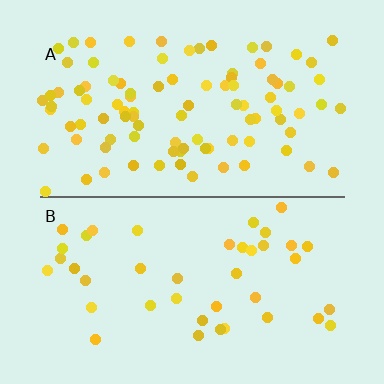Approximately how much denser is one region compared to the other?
Approximately 2.3× — region A over region B.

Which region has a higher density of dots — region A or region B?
A (the top).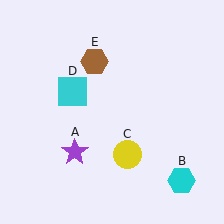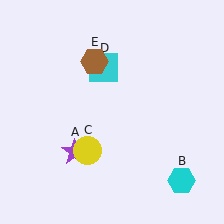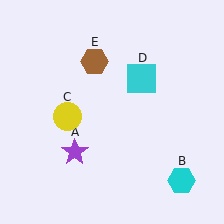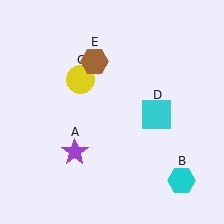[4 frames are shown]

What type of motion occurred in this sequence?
The yellow circle (object C), cyan square (object D) rotated clockwise around the center of the scene.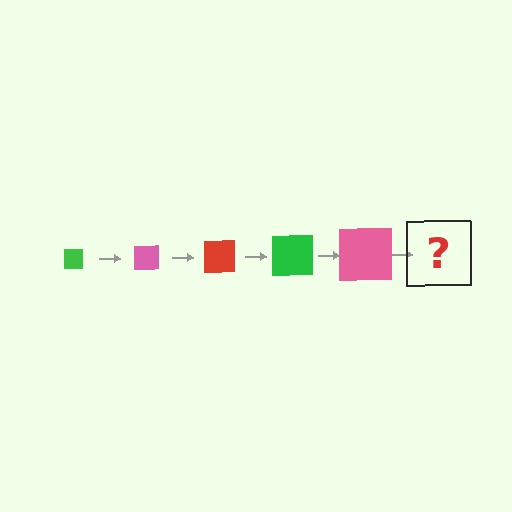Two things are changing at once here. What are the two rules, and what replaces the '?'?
The two rules are that the square grows larger each step and the color cycles through green, pink, and red. The '?' should be a red square, larger than the previous one.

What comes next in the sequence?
The next element should be a red square, larger than the previous one.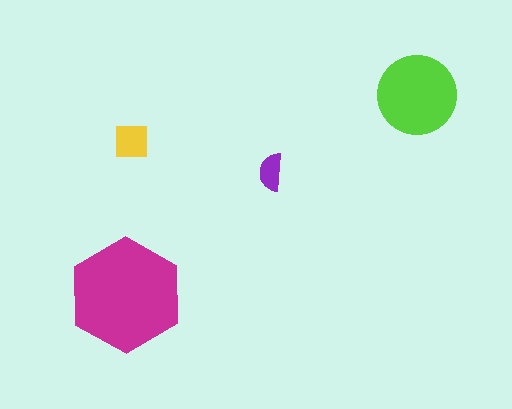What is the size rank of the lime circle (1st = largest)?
2nd.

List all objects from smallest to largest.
The purple semicircle, the yellow square, the lime circle, the magenta hexagon.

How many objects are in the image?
There are 4 objects in the image.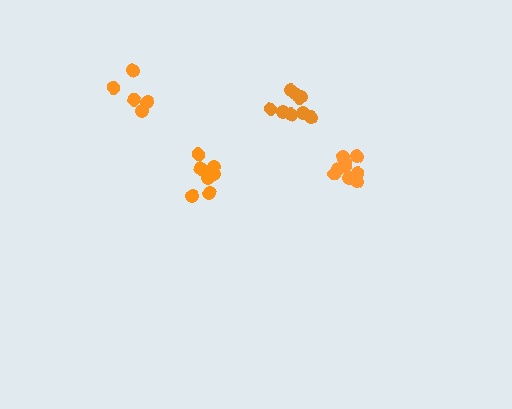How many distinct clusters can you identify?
There are 4 distinct clusters.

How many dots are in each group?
Group 1: 9 dots, Group 2: 7 dots, Group 3: 9 dots, Group 4: 5 dots (30 total).